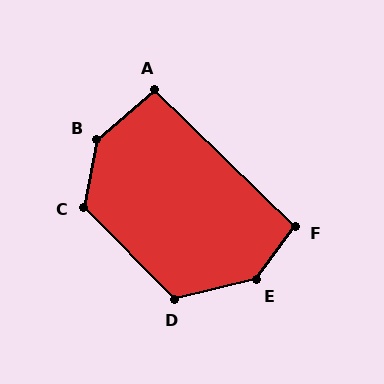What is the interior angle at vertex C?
Approximately 125 degrees (obtuse).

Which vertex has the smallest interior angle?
A, at approximately 95 degrees.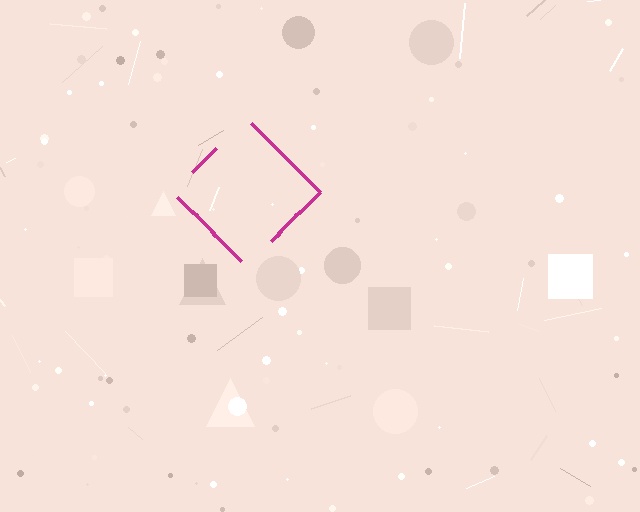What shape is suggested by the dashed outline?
The dashed outline suggests a diamond.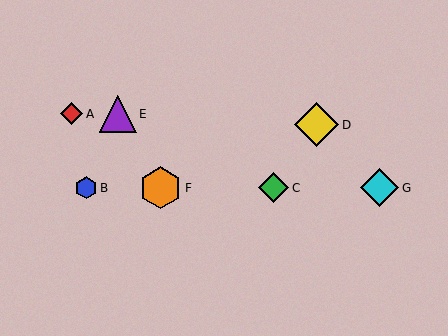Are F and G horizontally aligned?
Yes, both are at y≈188.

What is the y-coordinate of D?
Object D is at y≈125.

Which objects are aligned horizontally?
Objects B, C, F, G are aligned horizontally.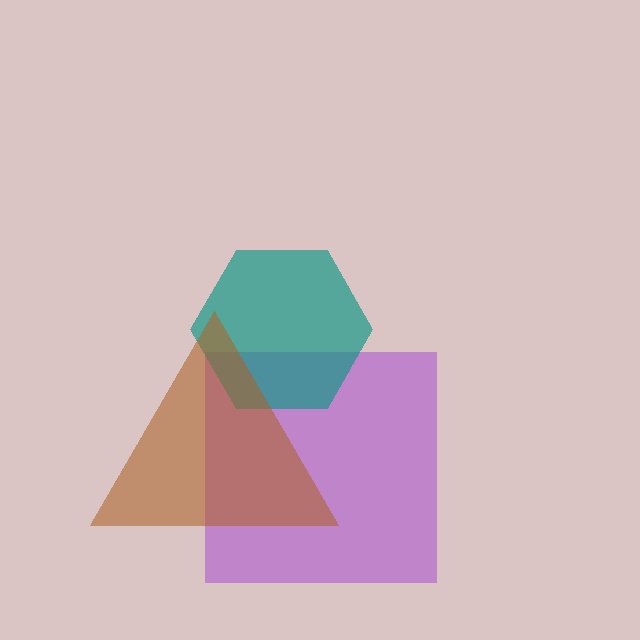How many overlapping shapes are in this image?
There are 3 overlapping shapes in the image.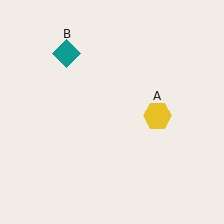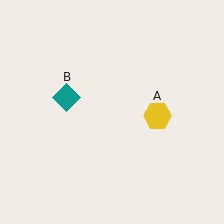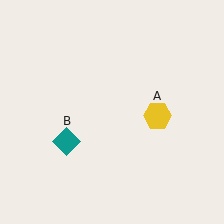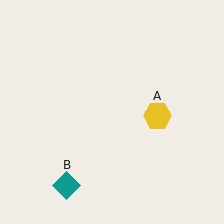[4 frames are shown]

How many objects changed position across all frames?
1 object changed position: teal diamond (object B).